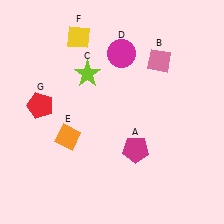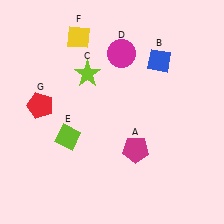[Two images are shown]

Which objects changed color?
B changed from pink to blue. E changed from orange to lime.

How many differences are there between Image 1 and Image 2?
There are 2 differences between the two images.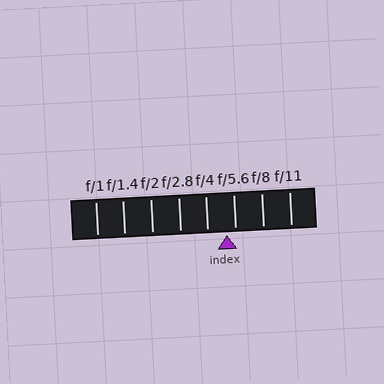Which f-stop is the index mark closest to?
The index mark is closest to f/5.6.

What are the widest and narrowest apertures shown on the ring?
The widest aperture shown is f/1 and the narrowest is f/11.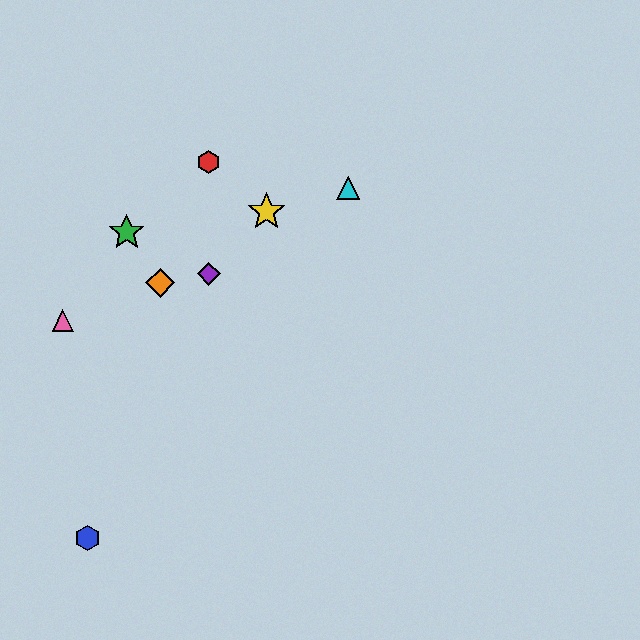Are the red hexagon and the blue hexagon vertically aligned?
No, the red hexagon is at x≈209 and the blue hexagon is at x≈88.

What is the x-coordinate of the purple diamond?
The purple diamond is at x≈209.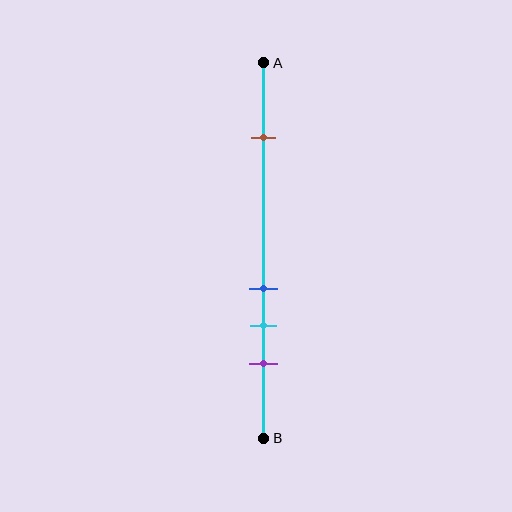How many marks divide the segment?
There are 4 marks dividing the segment.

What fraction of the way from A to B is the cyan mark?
The cyan mark is approximately 70% (0.7) of the way from A to B.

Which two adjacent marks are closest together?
The blue and cyan marks are the closest adjacent pair.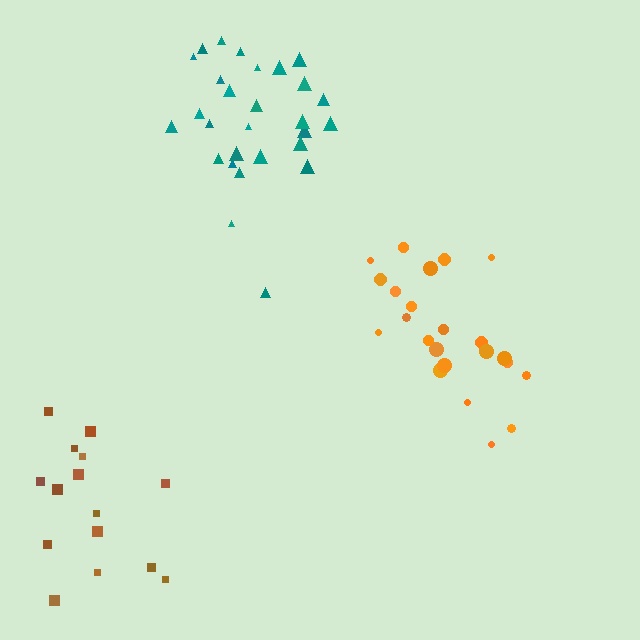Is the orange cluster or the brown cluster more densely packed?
Orange.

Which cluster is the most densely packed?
Teal.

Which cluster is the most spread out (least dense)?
Brown.